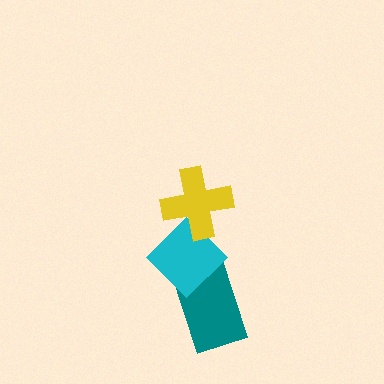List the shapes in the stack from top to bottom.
From top to bottom: the yellow cross, the cyan diamond, the teal rectangle.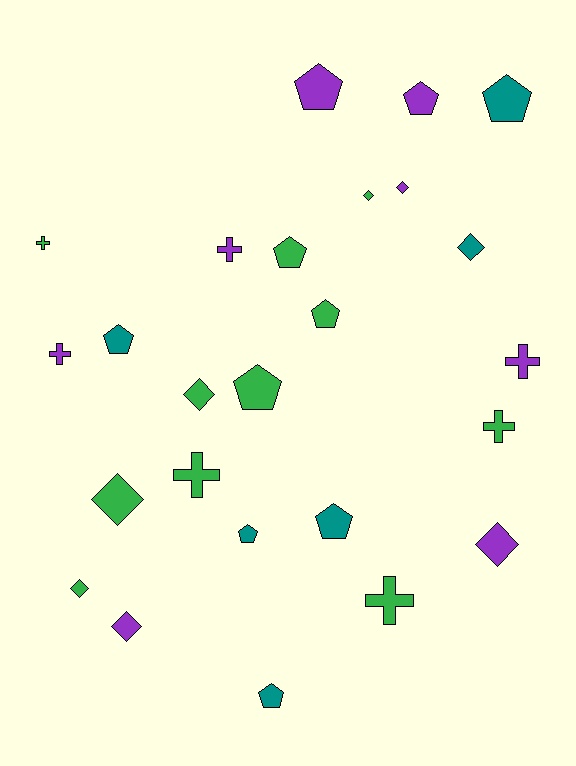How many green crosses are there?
There are 4 green crosses.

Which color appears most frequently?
Green, with 11 objects.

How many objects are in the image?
There are 25 objects.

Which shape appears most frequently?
Pentagon, with 10 objects.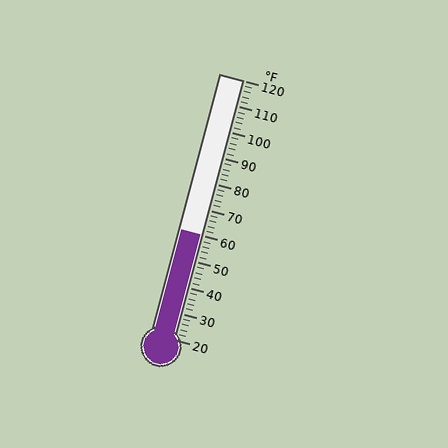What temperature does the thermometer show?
The thermometer shows approximately 60°F.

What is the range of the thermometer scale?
The thermometer scale ranges from 20°F to 120°F.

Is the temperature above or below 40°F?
The temperature is above 40°F.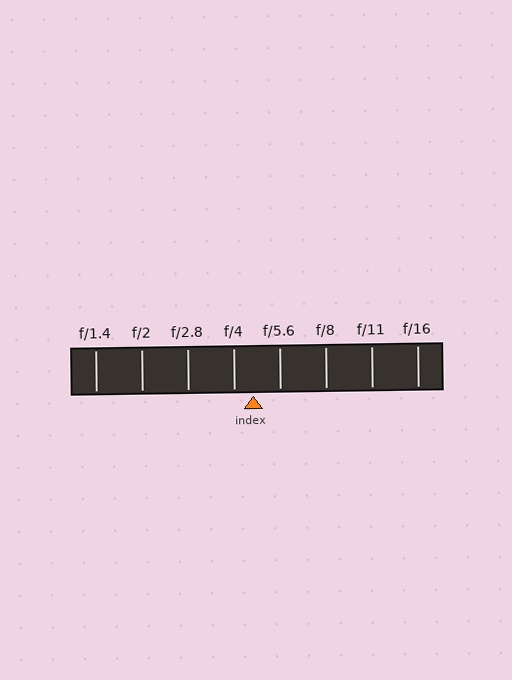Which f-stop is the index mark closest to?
The index mark is closest to f/4.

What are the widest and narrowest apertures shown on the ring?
The widest aperture shown is f/1.4 and the narrowest is f/16.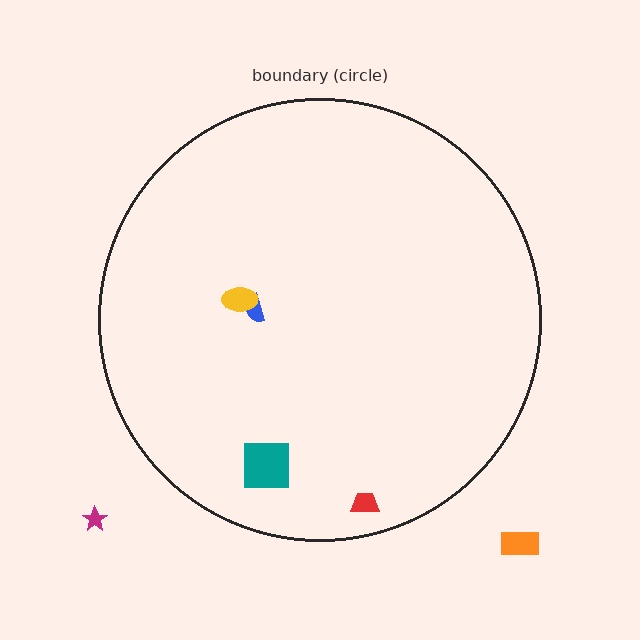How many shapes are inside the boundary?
4 inside, 2 outside.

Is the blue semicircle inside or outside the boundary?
Inside.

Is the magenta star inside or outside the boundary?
Outside.